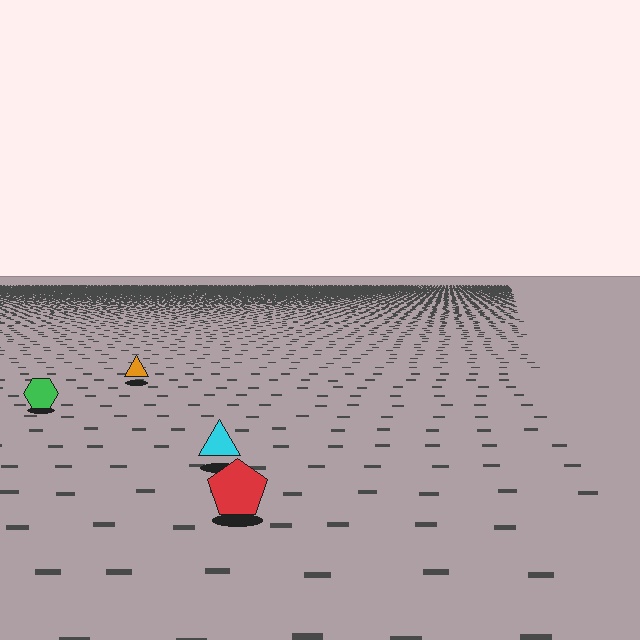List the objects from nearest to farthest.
From nearest to farthest: the red pentagon, the cyan triangle, the green hexagon, the orange triangle.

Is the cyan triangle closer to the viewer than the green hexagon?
Yes. The cyan triangle is closer — you can tell from the texture gradient: the ground texture is coarser near it.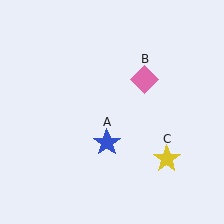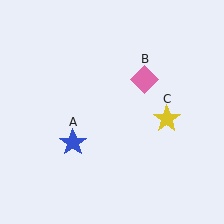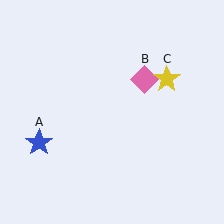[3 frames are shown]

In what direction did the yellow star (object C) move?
The yellow star (object C) moved up.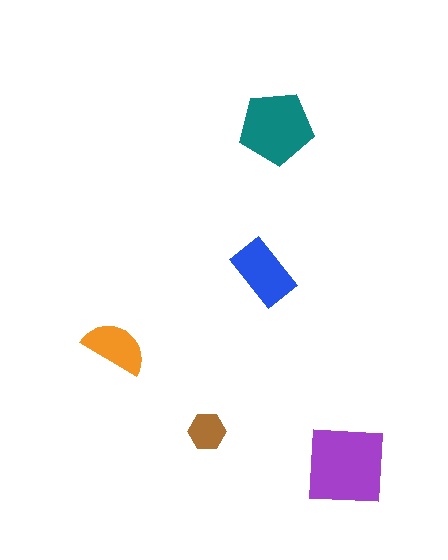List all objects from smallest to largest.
The brown hexagon, the orange semicircle, the blue rectangle, the teal pentagon, the purple square.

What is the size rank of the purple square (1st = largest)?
1st.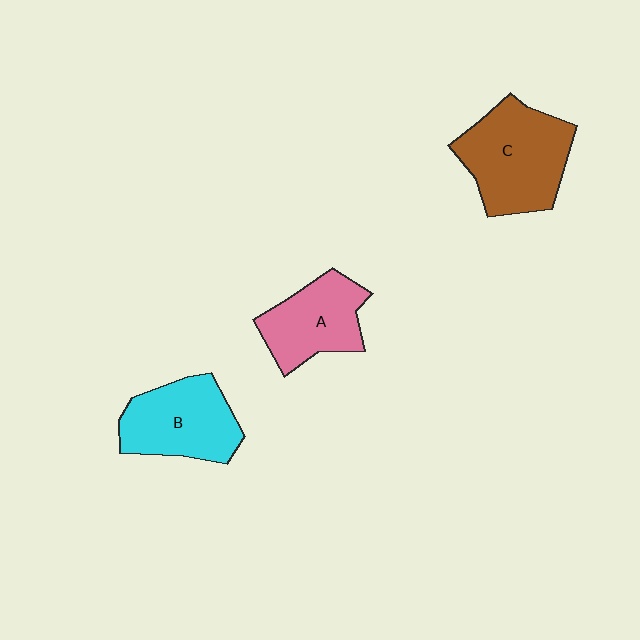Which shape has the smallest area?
Shape A (pink).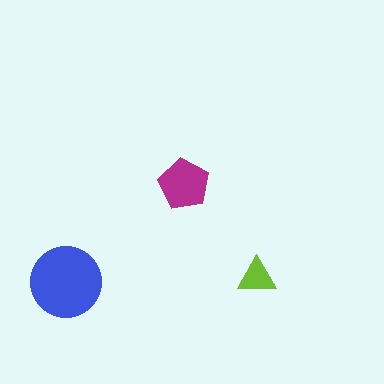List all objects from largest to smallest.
The blue circle, the magenta pentagon, the lime triangle.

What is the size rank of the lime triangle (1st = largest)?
3rd.